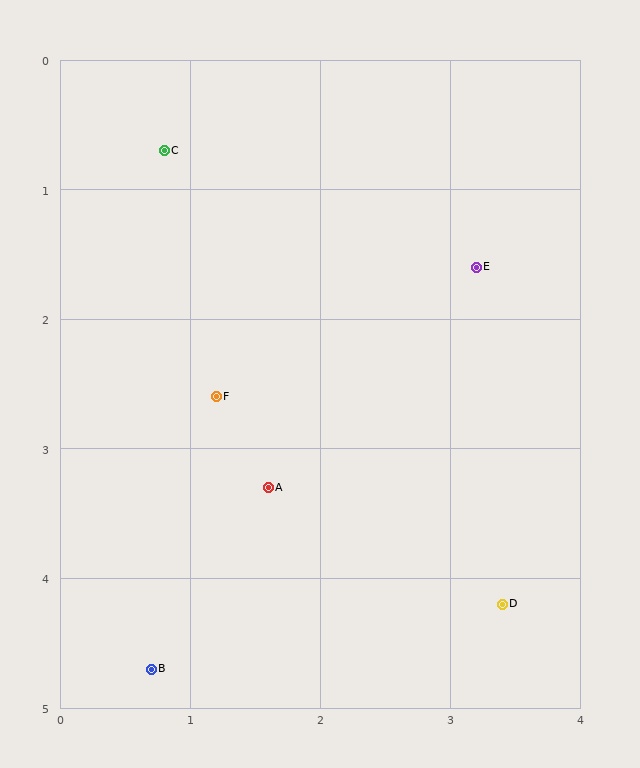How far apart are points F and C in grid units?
Points F and C are about 1.9 grid units apart.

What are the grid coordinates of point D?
Point D is at approximately (3.4, 4.2).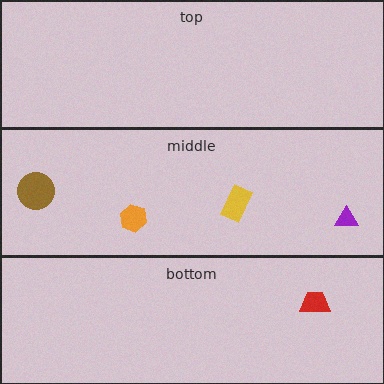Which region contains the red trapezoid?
The bottom region.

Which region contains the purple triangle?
The middle region.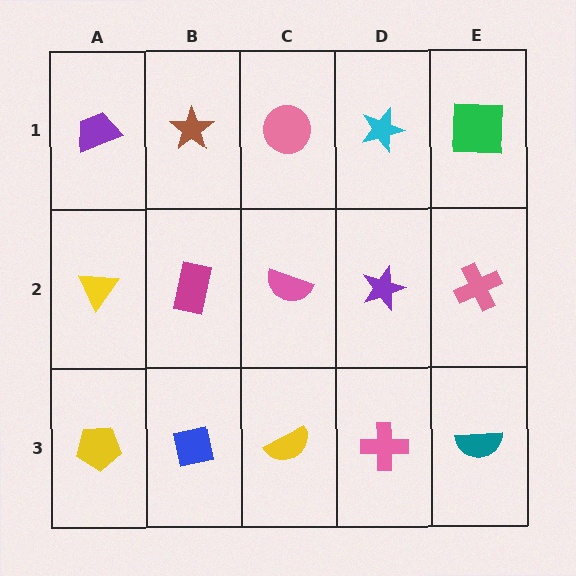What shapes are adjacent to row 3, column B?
A magenta rectangle (row 2, column B), a yellow pentagon (row 3, column A), a yellow semicircle (row 3, column C).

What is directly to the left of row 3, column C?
A blue square.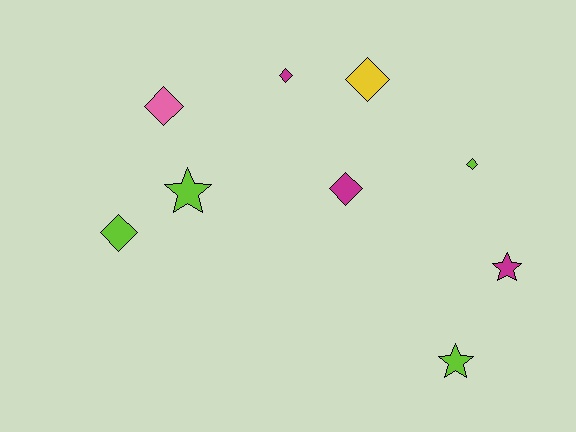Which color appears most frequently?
Lime, with 4 objects.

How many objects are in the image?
There are 9 objects.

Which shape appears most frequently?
Diamond, with 6 objects.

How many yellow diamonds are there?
There is 1 yellow diamond.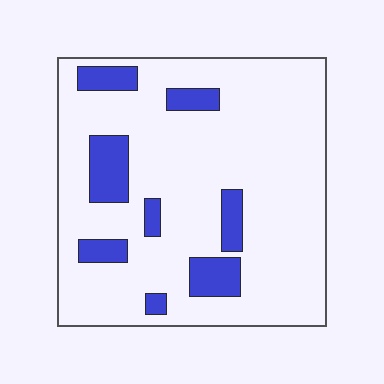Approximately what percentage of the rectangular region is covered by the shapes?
Approximately 15%.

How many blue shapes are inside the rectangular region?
8.